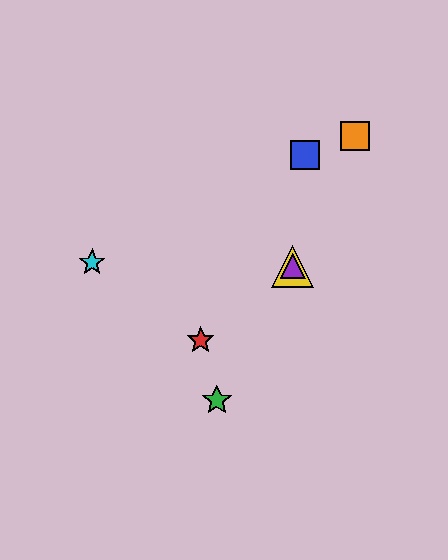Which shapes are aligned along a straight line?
The red star, the yellow triangle, the purple triangle are aligned along a straight line.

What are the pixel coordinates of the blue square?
The blue square is at (305, 155).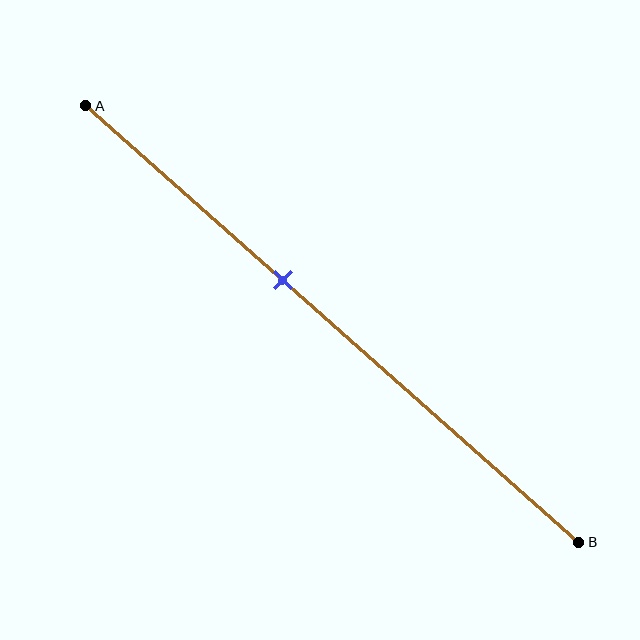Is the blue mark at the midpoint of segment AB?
No, the mark is at about 40% from A, not at the 50% midpoint.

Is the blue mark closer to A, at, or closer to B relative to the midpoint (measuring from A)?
The blue mark is closer to point A than the midpoint of segment AB.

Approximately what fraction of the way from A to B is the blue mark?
The blue mark is approximately 40% of the way from A to B.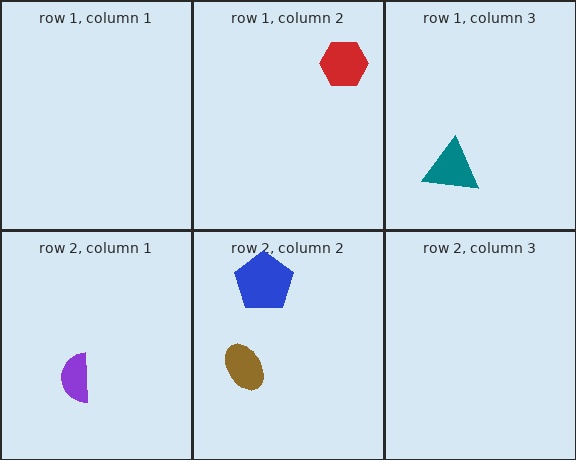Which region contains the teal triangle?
The row 1, column 3 region.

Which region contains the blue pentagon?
The row 2, column 2 region.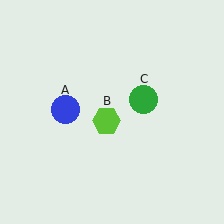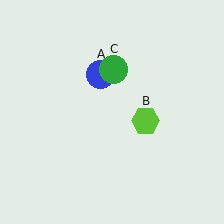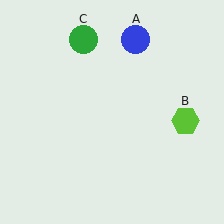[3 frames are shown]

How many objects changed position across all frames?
3 objects changed position: blue circle (object A), lime hexagon (object B), green circle (object C).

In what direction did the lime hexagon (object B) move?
The lime hexagon (object B) moved right.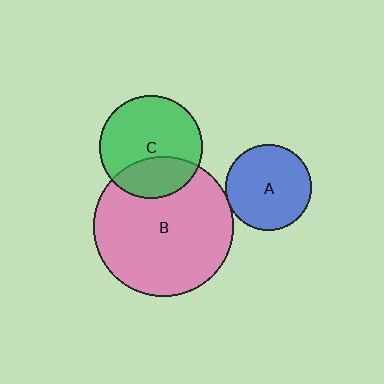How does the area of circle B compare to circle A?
Approximately 2.6 times.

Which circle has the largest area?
Circle B (pink).